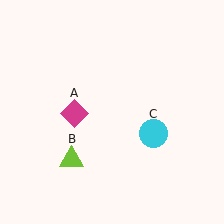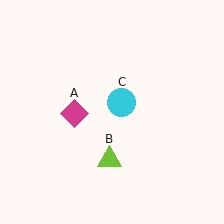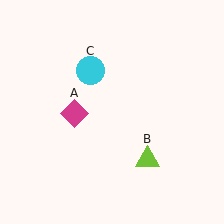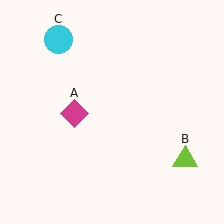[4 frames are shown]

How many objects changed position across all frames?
2 objects changed position: lime triangle (object B), cyan circle (object C).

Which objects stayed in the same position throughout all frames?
Magenta diamond (object A) remained stationary.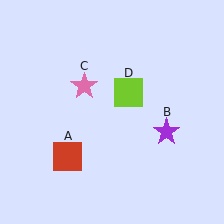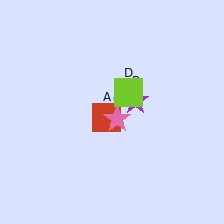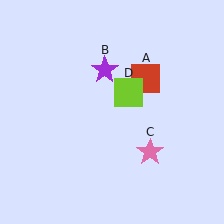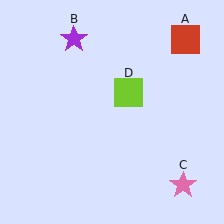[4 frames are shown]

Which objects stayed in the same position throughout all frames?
Lime square (object D) remained stationary.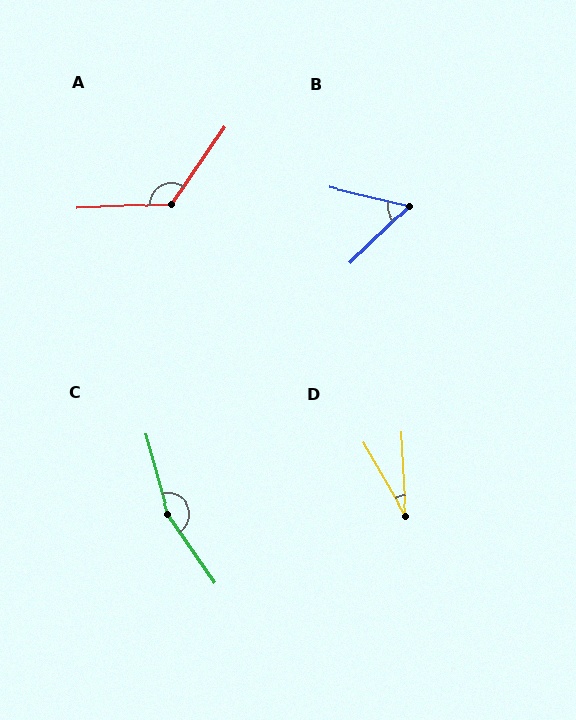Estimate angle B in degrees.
Approximately 57 degrees.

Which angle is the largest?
C, at approximately 161 degrees.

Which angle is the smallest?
D, at approximately 27 degrees.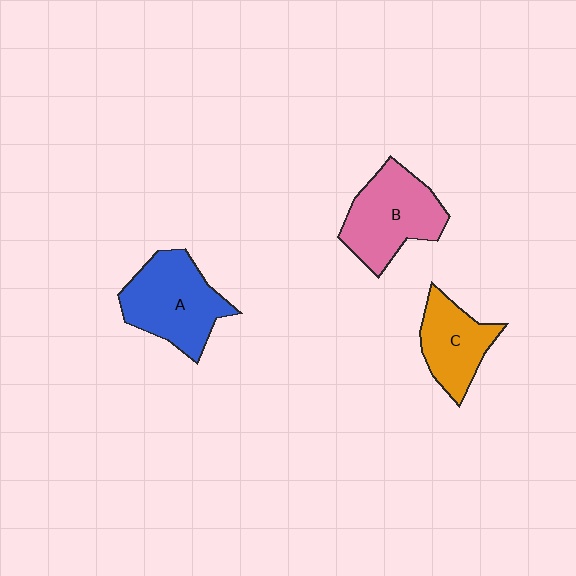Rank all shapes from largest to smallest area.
From largest to smallest: A (blue), B (pink), C (orange).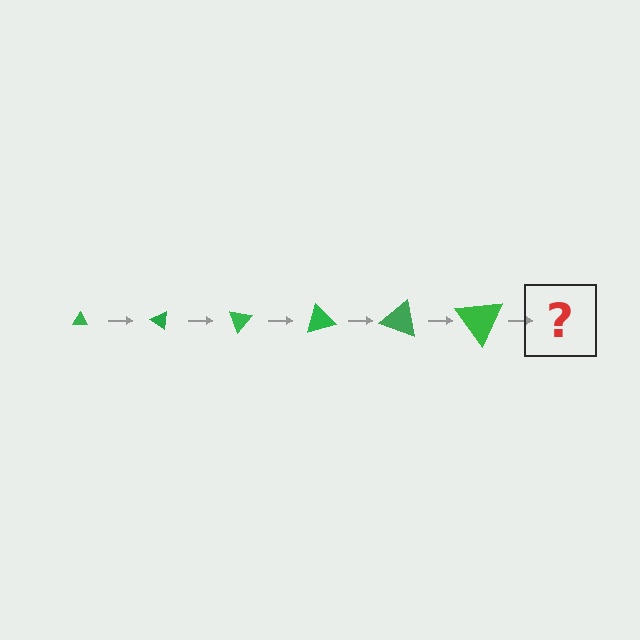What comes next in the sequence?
The next element should be a triangle, larger than the previous one and rotated 210 degrees from the start.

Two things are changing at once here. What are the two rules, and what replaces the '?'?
The two rules are that the triangle grows larger each step and it rotates 35 degrees each step. The '?' should be a triangle, larger than the previous one and rotated 210 degrees from the start.